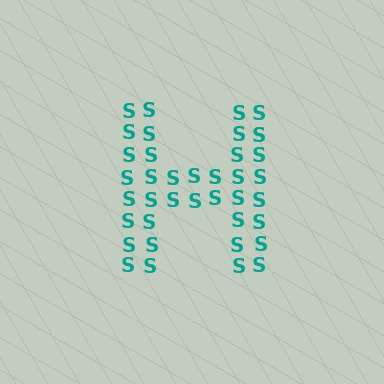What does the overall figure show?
The overall figure shows the letter H.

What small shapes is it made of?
It is made of small letter S's.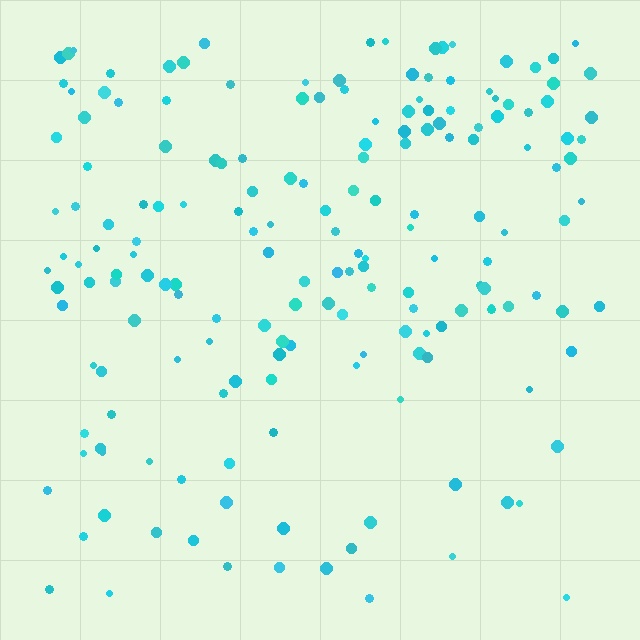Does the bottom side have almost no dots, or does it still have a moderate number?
Still a moderate number, just noticeably fewer than the top.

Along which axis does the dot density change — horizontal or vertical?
Vertical.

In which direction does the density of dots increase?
From bottom to top, with the top side densest.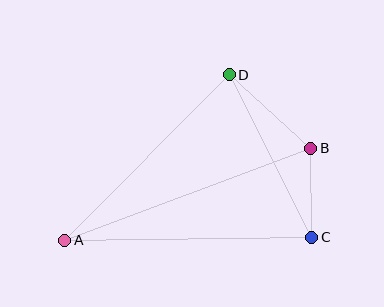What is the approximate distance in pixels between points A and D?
The distance between A and D is approximately 233 pixels.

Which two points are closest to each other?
Points B and C are closest to each other.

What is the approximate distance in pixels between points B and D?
The distance between B and D is approximately 110 pixels.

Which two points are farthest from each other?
Points A and B are farthest from each other.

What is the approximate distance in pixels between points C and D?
The distance between C and D is approximately 182 pixels.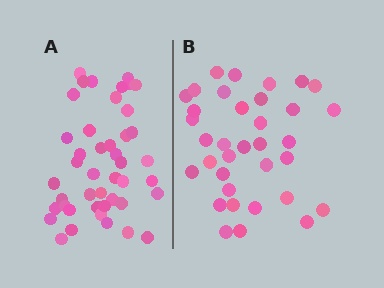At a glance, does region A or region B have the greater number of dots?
Region A (the left region) has more dots.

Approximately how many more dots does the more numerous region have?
Region A has roughly 8 or so more dots than region B.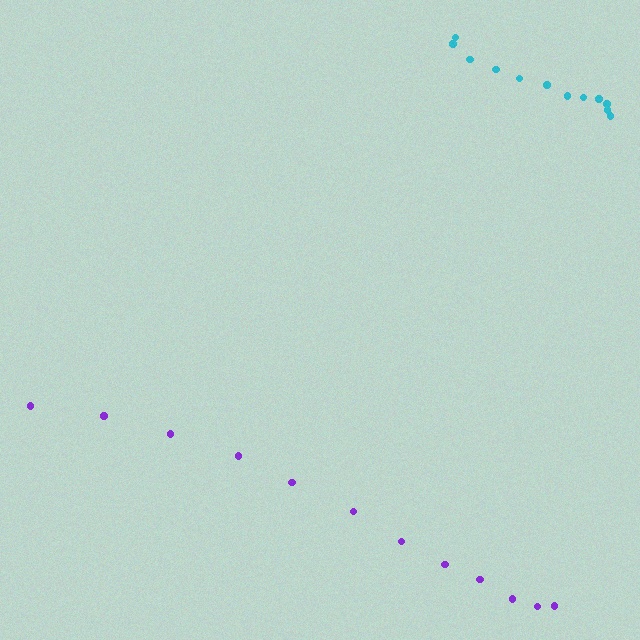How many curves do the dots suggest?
There are 2 distinct paths.